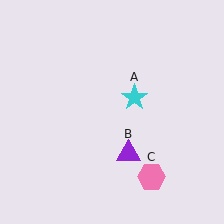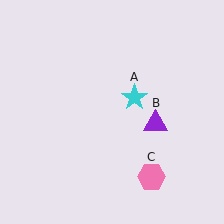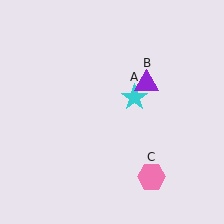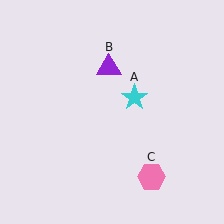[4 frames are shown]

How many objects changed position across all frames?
1 object changed position: purple triangle (object B).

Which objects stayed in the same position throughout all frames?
Cyan star (object A) and pink hexagon (object C) remained stationary.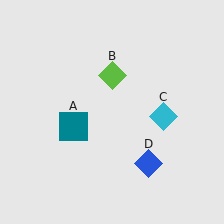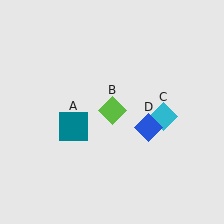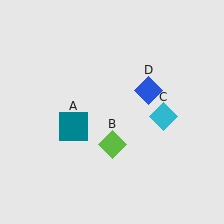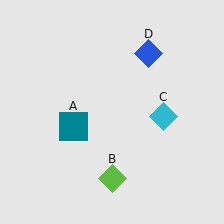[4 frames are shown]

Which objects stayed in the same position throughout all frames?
Teal square (object A) and cyan diamond (object C) remained stationary.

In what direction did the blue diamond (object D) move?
The blue diamond (object D) moved up.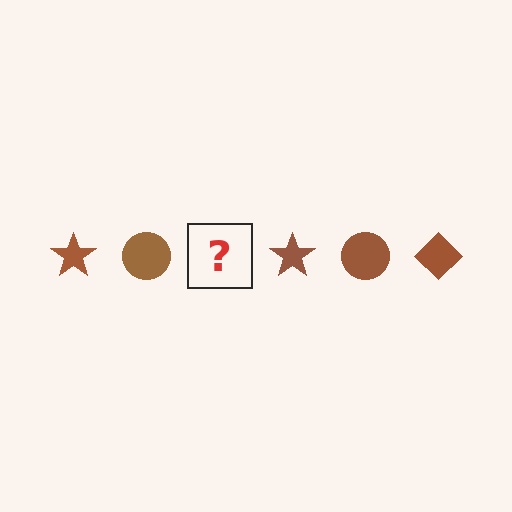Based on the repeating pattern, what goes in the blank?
The blank should be a brown diamond.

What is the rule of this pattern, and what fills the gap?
The rule is that the pattern cycles through star, circle, diamond shapes in brown. The gap should be filled with a brown diamond.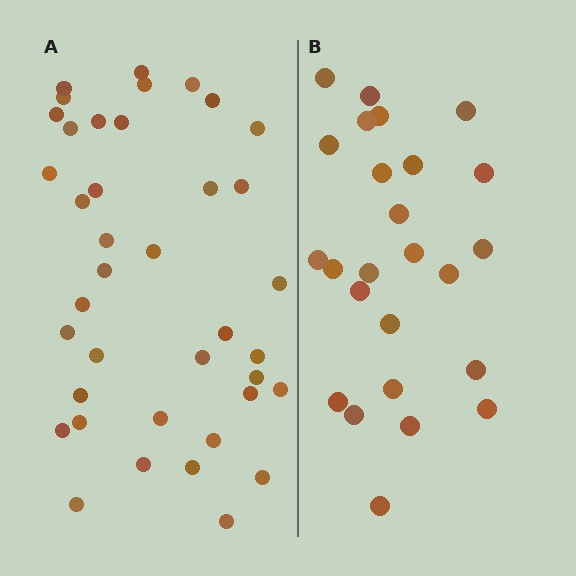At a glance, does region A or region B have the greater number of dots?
Region A (the left region) has more dots.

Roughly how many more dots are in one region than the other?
Region A has approximately 15 more dots than region B.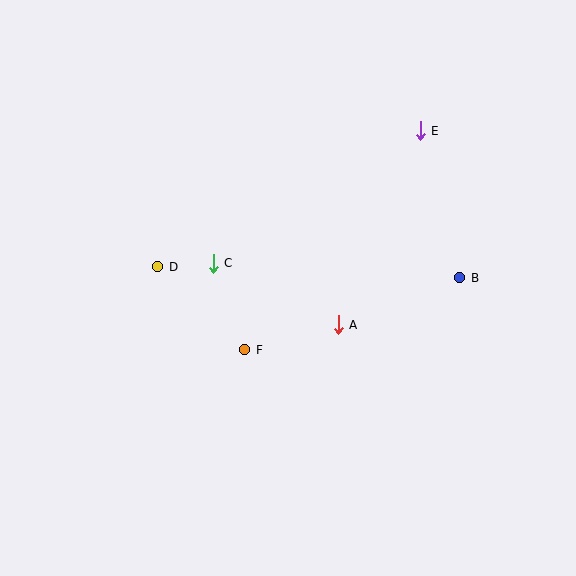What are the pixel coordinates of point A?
Point A is at (338, 325).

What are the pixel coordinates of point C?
Point C is at (213, 263).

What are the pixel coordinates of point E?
Point E is at (420, 131).